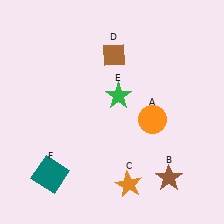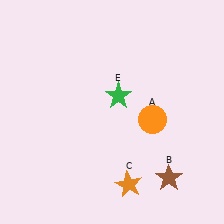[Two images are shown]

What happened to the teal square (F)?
The teal square (F) was removed in Image 2. It was in the bottom-left area of Image 1.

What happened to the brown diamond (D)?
The brown diamond (D) was removed in Image 2. It was in the top-right area of Image 1.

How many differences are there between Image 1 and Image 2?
There are 2 differences between the two images.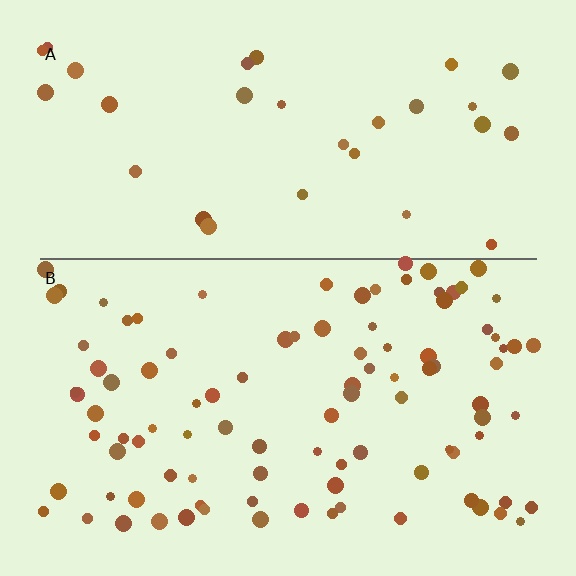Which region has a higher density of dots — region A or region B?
B (the bottom).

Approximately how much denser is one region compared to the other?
Approximately 3.1× — region B over region A.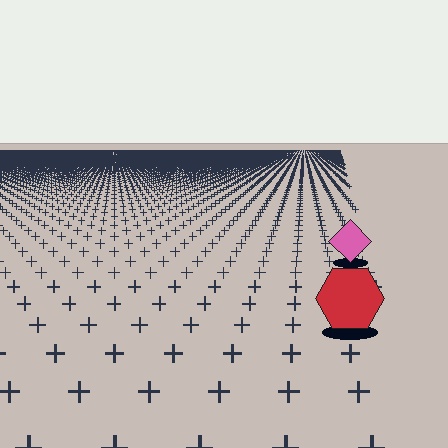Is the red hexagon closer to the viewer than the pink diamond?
Yes. The red hexagon is closer — you can tell from the texture gradient: the ground texture is coarser near it.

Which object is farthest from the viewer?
The pink diamond is farthest from the viewer. It appears smaller and the ground texture around it is denser.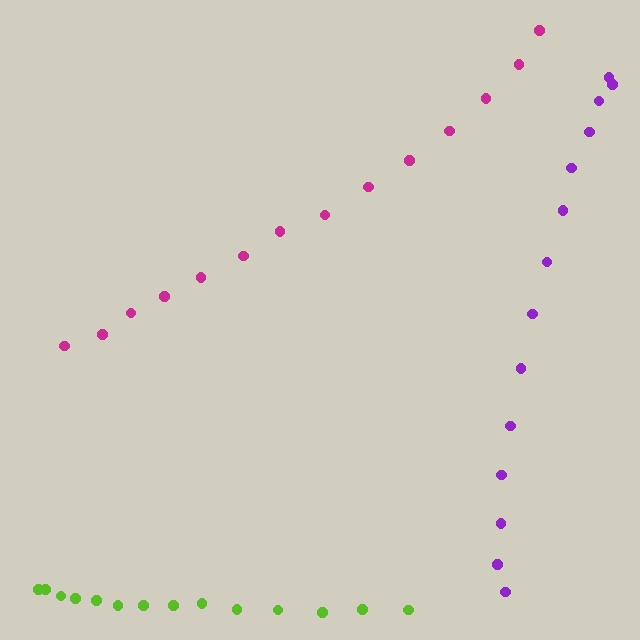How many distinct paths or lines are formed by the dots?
There are 3 distinct paths.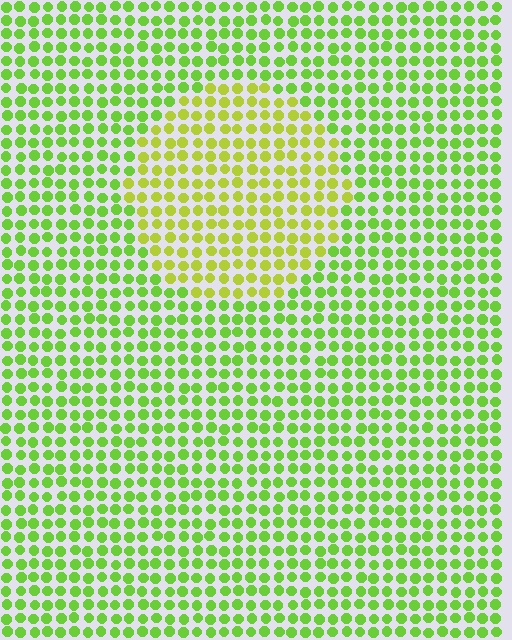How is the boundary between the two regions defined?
The boundary is defined purely by a slight shift in hue (about 29 degrees). Spacing, size, and orientation are identical on both sides.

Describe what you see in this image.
The image is filled with small lime elements in a uniform arrangement. A circle-shaped region is visible where the elements are tinted to a slightly different hue, forming a subtle color boundary.